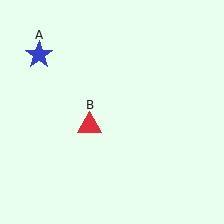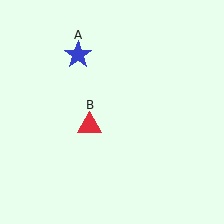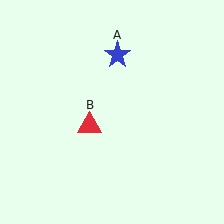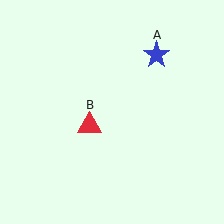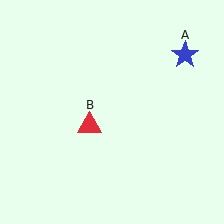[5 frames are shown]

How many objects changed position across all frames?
1 object changed position: blue star (object A).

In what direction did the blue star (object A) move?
The blue star (object A) moved right.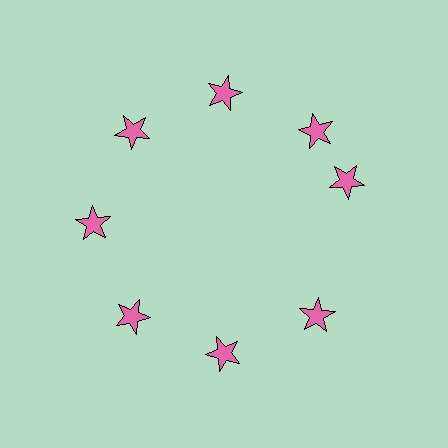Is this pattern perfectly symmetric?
No. The 8 pink stars are arranged in a ring, but one element near the 3 o'clock position is rotated out of alignment along the ring, breaking the 8-fold rotational symmetry.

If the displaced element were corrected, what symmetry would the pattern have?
It would have 8-fold rotational symmetry — the pattern would map onto itself every 45 degrees.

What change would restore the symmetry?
The symmetry would be restored by rotating it back into even spacing with its neighbors so that all 8 stars sit at equal angles and equal distance from the center.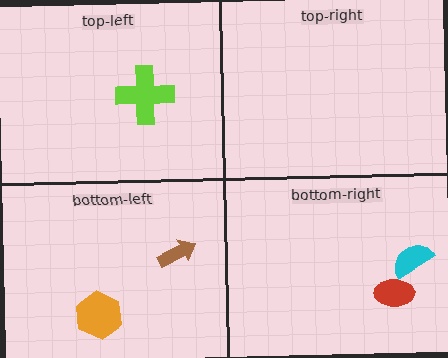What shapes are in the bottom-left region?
The orange hexagon, the brown arrow.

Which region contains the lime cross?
The top-left region.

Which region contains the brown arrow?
The bottom-left region.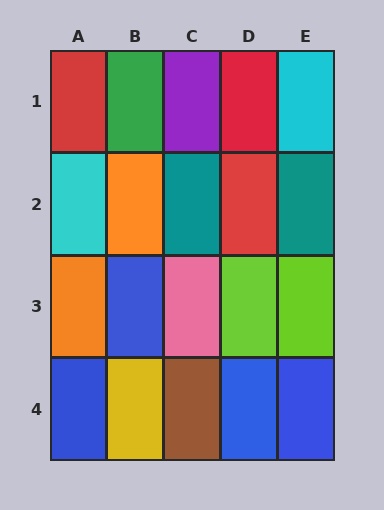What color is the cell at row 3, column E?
Lime.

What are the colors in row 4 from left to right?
Blue, yellow, brown, blue, blue.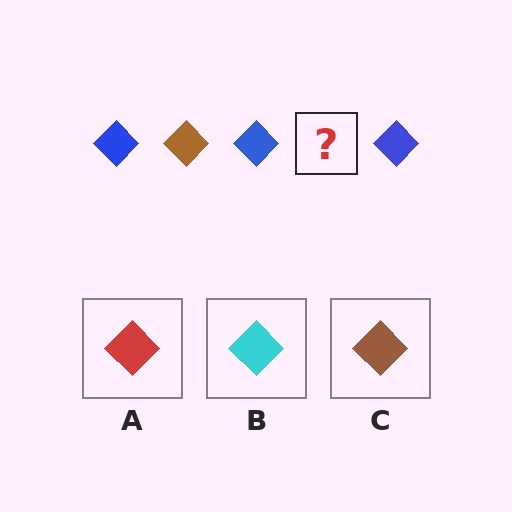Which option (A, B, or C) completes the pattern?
C.